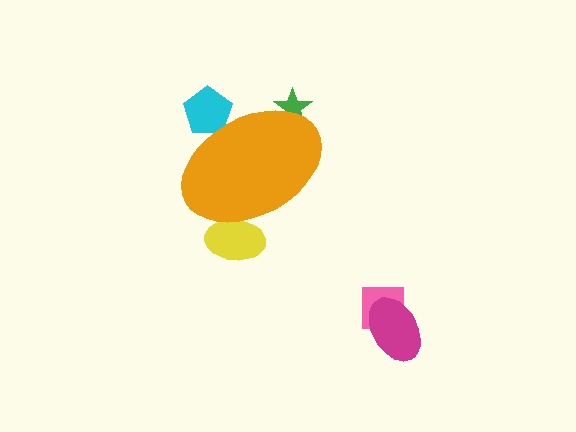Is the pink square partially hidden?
No, the pink square is fully visible.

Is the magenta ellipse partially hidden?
No, the magenta ellipse is fully visible.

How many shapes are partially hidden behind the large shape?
3 shapes are partially hidden.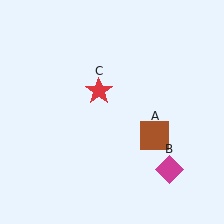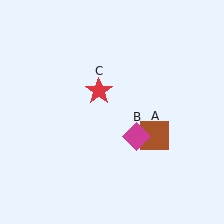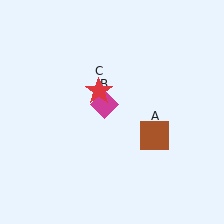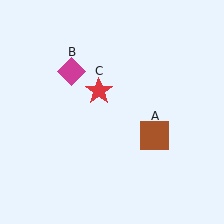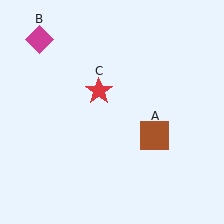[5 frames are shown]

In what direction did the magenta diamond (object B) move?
The magenta diamond (object B) moved up and to the left.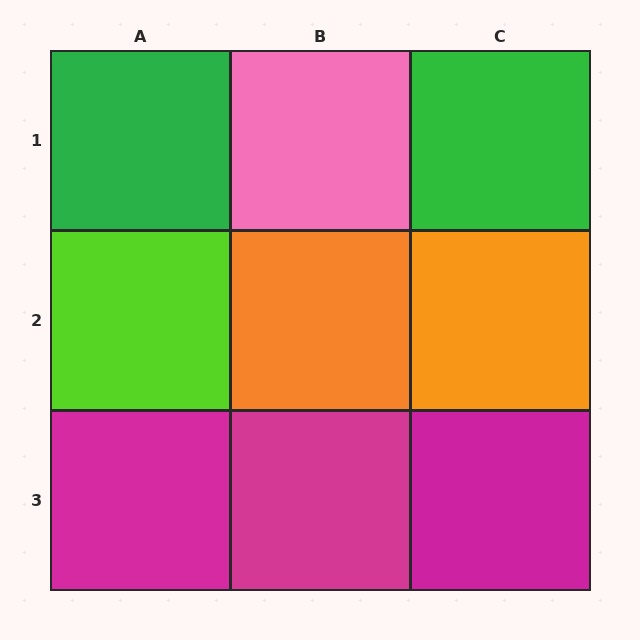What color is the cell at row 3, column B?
Magenta.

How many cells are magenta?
3 cells are magenta.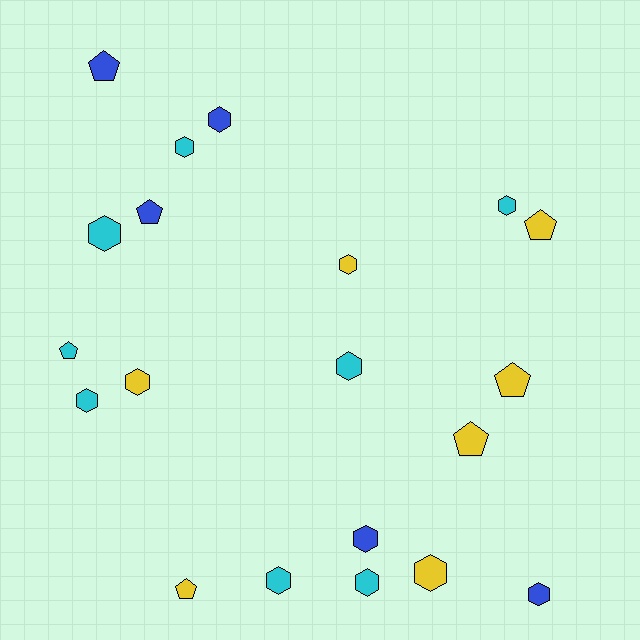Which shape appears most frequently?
Hexagon, with 13 objects.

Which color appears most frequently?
Cyan, with 8 objects.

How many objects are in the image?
There are 20 objects.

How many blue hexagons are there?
There are 3 blue hexagons.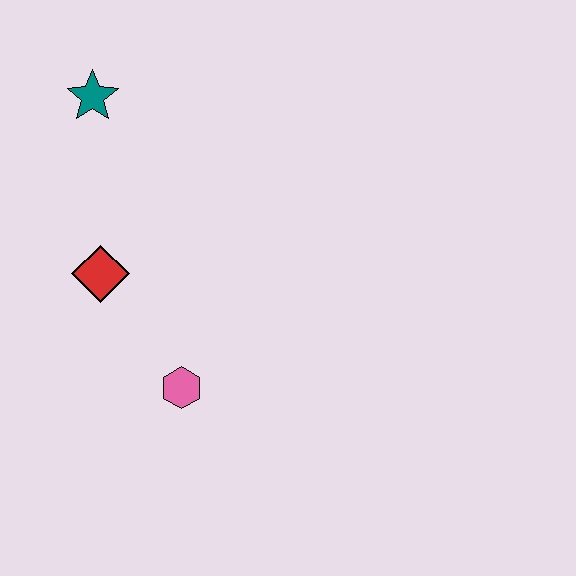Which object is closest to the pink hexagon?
The red diamond is closest to the pink hexagon.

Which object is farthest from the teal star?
The pink hexagon is farthest from the teal star.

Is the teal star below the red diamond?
No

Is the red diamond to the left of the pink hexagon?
Yes